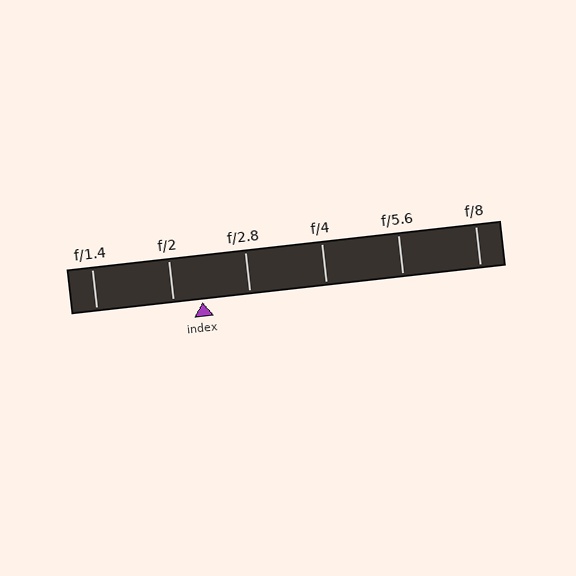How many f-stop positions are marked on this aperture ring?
There are 6 f-stop positions marked.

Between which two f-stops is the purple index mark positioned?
The index mark is between f/2 and f/2.8.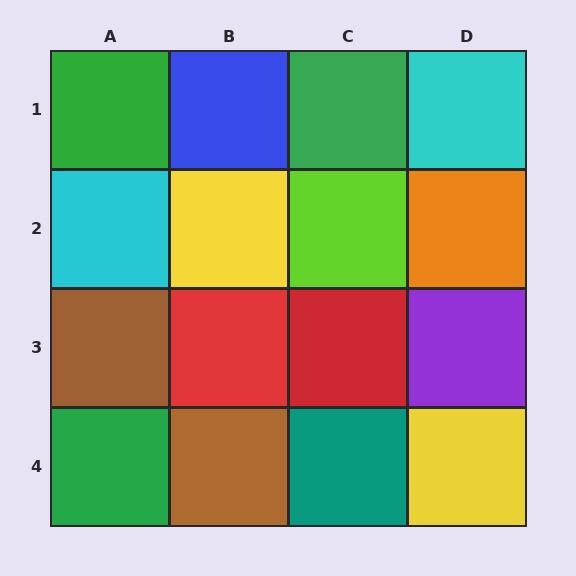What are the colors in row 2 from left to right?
Cyan, yellow, lime, orange.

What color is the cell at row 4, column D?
Yellow.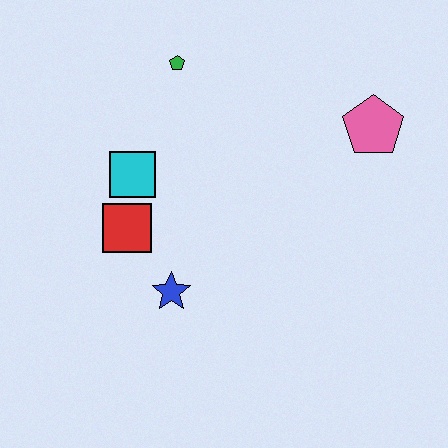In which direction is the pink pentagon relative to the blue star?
The pink pentagon is to the right of the blue star.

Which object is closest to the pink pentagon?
The green pentagon is closest to the pink pentagon.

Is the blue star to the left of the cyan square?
No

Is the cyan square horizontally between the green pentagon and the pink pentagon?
No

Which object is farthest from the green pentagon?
The blue star is farthest from the green pentagon.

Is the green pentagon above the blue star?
Yes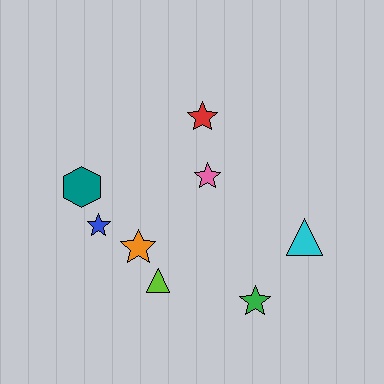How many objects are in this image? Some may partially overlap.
There are 8 objects.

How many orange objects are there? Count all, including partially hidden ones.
There is 1 orange object.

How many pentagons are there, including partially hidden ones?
There are no pentagons.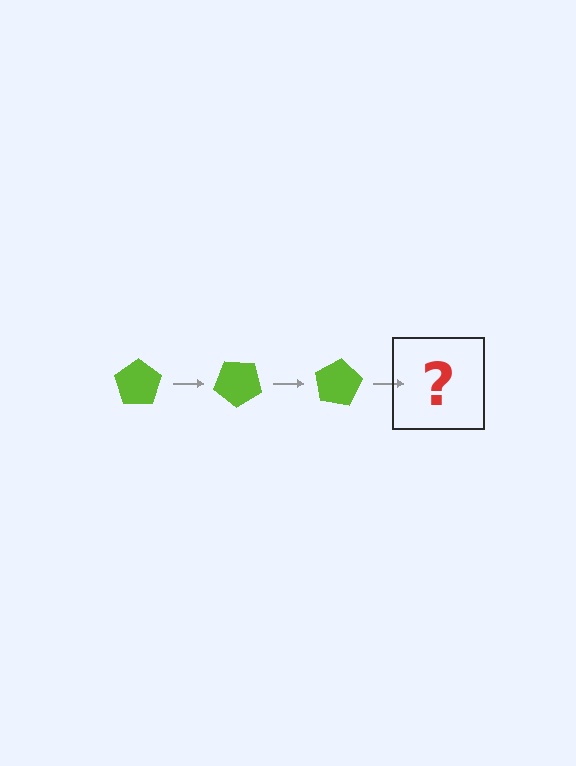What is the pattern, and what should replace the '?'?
The pattern is that the pentagon rotates 40 degrees each step. The '?' should be a lime pentagon rotated 120 degrees.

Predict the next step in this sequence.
The next step is a lime pentagon rotated 120 degrees.